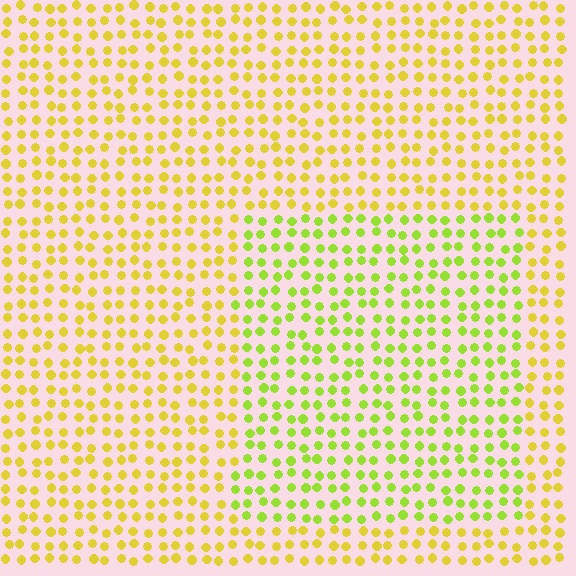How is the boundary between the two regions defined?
The boundary is defined purely by a slight shift in hue (about 32 degrees). Spacing, size, and orientation are identical on both sides.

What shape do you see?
I see a rectangle.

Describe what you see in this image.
The image is filled with small yellow elements in a uniform arrangement. A rectangle-shaped region is visible where the elements are tinted to a slightly different hue, forming a subtle color boundary.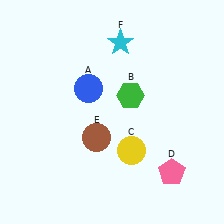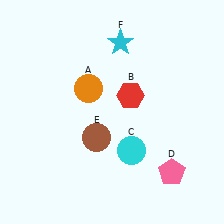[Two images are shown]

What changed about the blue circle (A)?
In Image 1, A is blue. In Image 2, it changed to orange.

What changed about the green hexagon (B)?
In Image 1, B is green. In Image 2, it changed to red.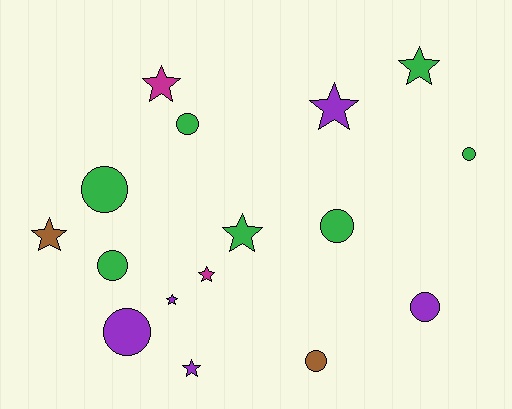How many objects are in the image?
There are 16 objects.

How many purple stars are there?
There are 3 purple stars.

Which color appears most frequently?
Green, with 7 objects.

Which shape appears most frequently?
Circle, with 8 objects.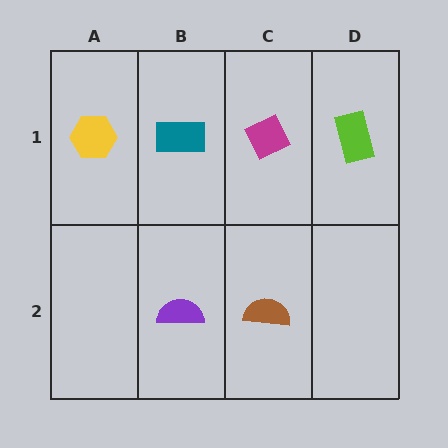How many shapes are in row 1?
4 shapes.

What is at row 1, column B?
A teal rectangle.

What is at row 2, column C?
A brown semicircle.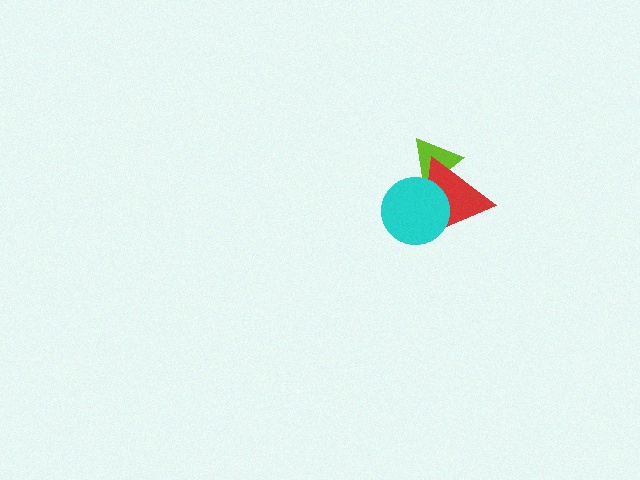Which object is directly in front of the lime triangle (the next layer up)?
The red triangle is directly in front of the lime triangle.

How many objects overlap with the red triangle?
2 objects overlap with the red triangle.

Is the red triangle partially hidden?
Yes, it is partially covered by another shape.